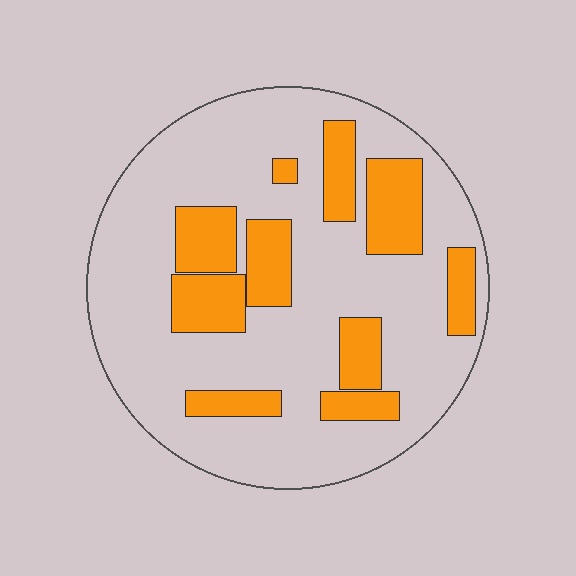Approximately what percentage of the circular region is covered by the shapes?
Approximately 25%.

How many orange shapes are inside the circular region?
10.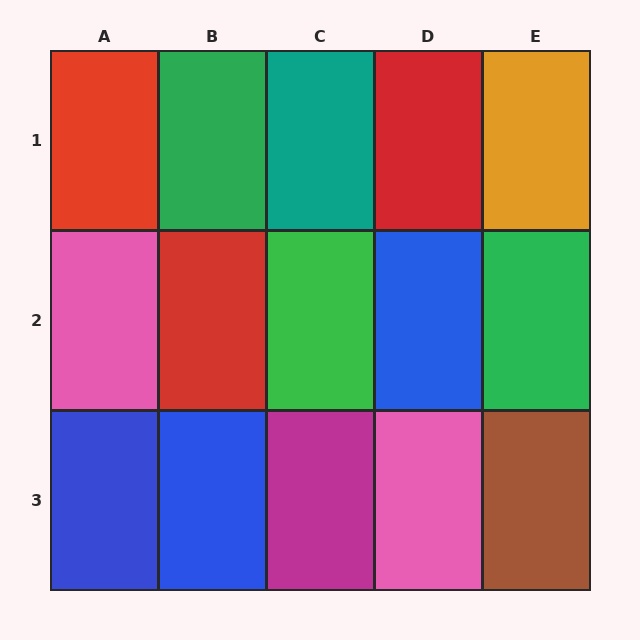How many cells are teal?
1 cell is teal.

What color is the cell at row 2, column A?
Pink.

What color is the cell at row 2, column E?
Green.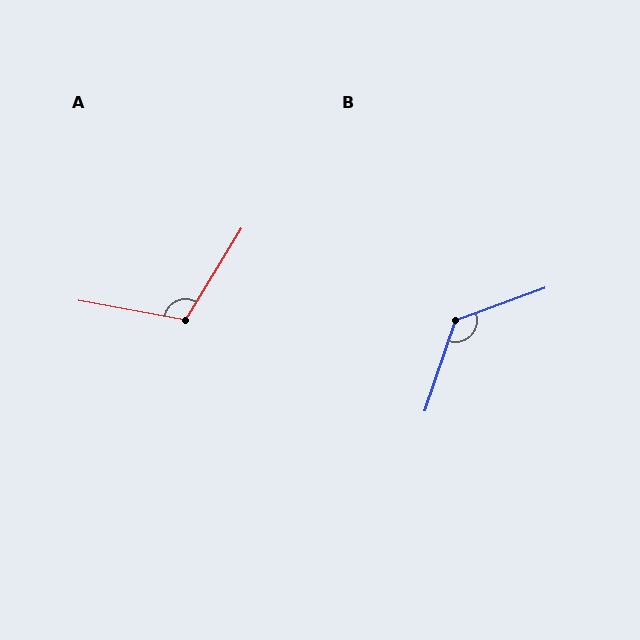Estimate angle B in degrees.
Approximately 129 degrees.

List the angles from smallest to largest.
A (111°), B (129°).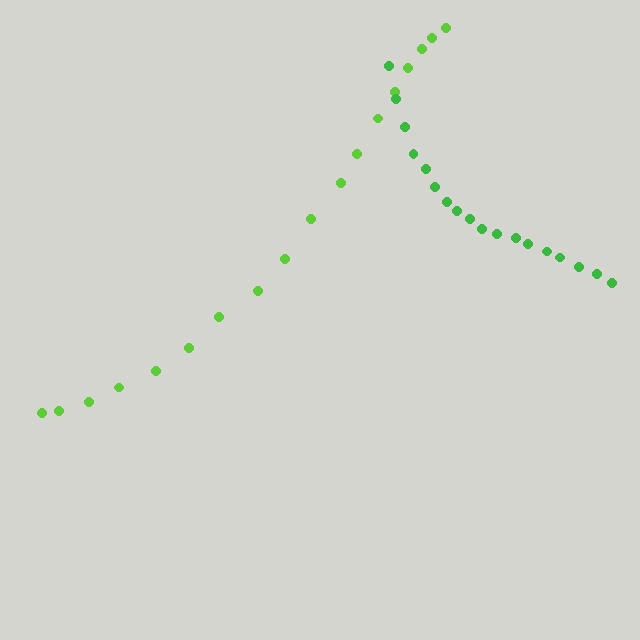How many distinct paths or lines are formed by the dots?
There are 2 distinct paths.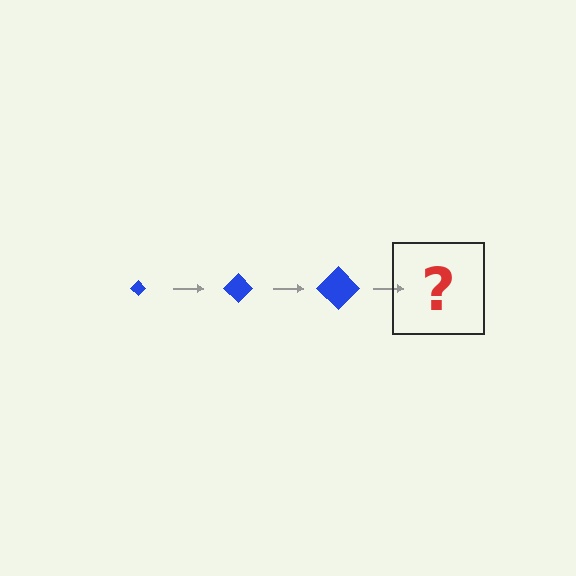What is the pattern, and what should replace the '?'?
The pattern is that the diamond gets progressively larger each step. The '?' should be a blue diamond, larger than the previous one.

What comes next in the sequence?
The next element should be a blue diamond, larger than the previous one.